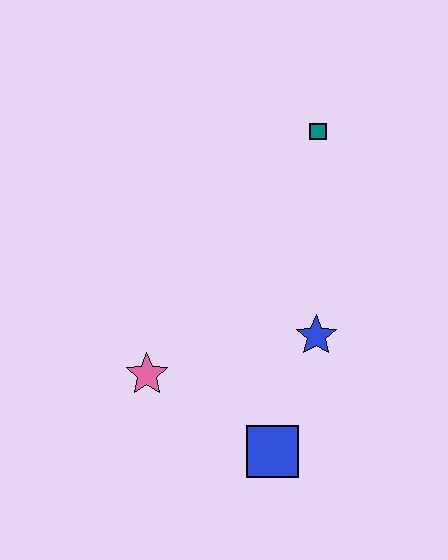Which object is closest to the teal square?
The blue star is closest to the teal square.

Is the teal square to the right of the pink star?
Yes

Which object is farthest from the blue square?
The teal square is farthest from the blue square.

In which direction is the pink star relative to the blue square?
The pink star is to the left of the blue square.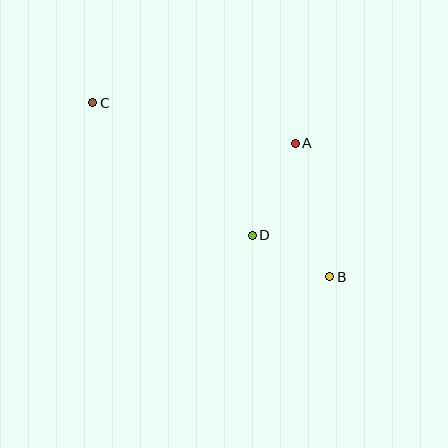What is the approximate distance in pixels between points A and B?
The distance between A and B is approximately 138 pixels.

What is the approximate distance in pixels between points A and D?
The distance between A and D is approximately 101 pixels.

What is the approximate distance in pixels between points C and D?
The distance between C and D is approximately 207 pixels.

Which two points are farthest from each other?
Points B and C are farthest from each other.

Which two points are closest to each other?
Points B and D are closest to each other.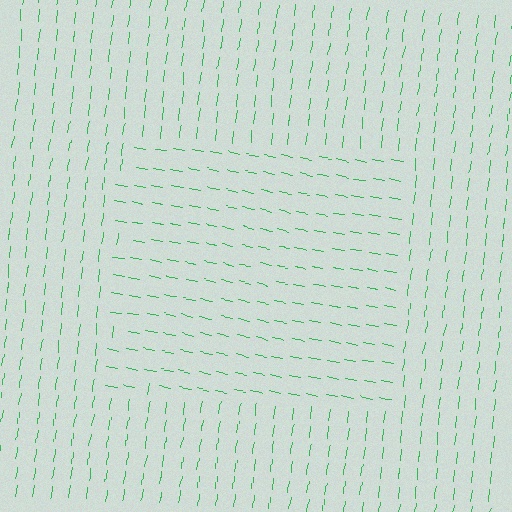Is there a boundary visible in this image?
Yes, there is a texture boundary formed by a change in line orientation.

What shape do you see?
I see a rectangle.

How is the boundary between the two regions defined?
The boundary is defined purely by a change in line orientation (approximately 85 degrees difference). All lines are the same color and thickness.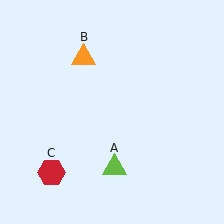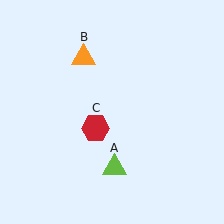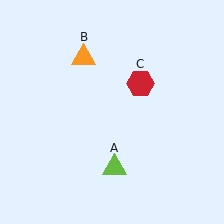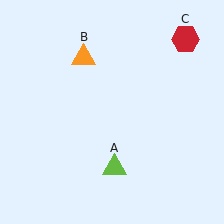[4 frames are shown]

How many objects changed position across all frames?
1 object changed position: red hexagon (object C).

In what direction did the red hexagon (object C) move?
The red hexagon (object C) moved up and to the right.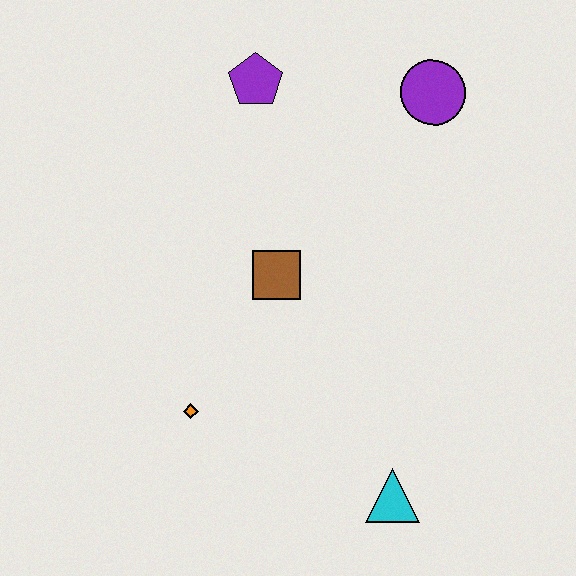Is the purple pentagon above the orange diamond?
Yes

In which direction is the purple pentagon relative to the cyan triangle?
The purple pentagon is above the cyan triangle.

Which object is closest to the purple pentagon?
The purple circle is closest to the purple pentagon.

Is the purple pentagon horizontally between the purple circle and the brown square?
No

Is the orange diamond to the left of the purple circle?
Yes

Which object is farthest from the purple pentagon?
The cyan triangle is farthest from the purple pentagon.